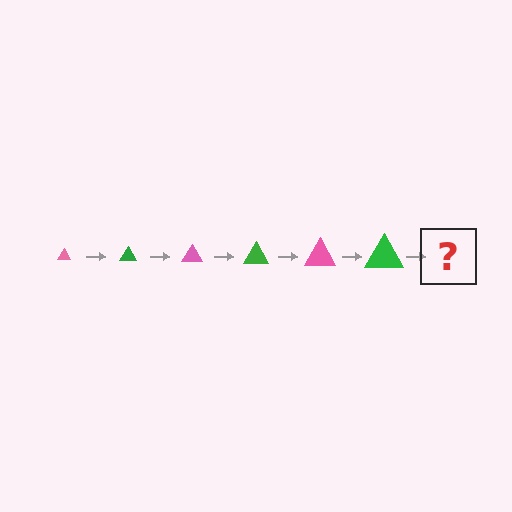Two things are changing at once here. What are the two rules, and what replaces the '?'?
The two rules are that the triangle grows larger each step and the color cycles through pink and green. The '?' should be a pink triangle, larger than the previous one.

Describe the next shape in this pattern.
It should be a pink triangle, larger than the previous one.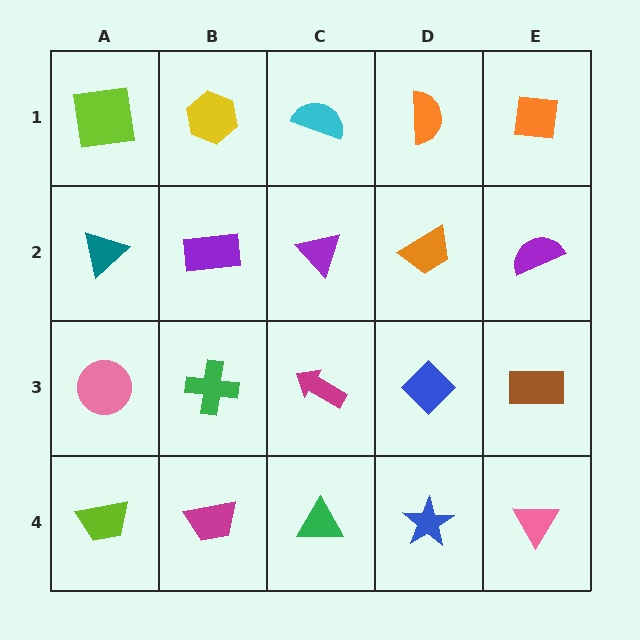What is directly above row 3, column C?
A purple triangle.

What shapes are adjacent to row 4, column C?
A magenta arrow (row 3, column C), a magenta trapezoid (row 4, column B), a blue star (row 4, column D).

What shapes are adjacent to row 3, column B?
A purple rectangle (row 2, column B), a magenta trapezoid (row 4, column B), a pink circle (row 3, column A), a magenta arrow (row 3, column C).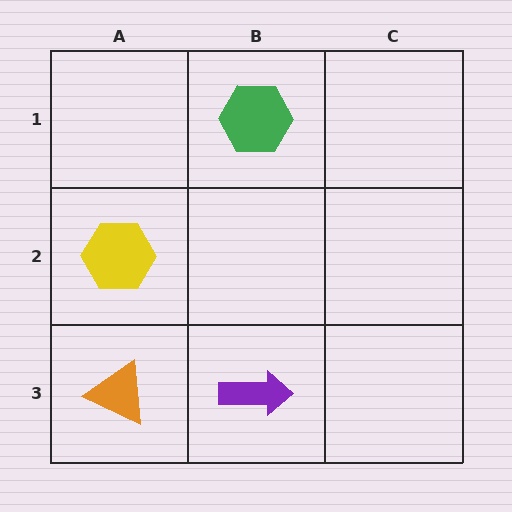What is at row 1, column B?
A green hexagon.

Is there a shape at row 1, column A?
No, that cell is empty.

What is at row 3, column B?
A purple arrow.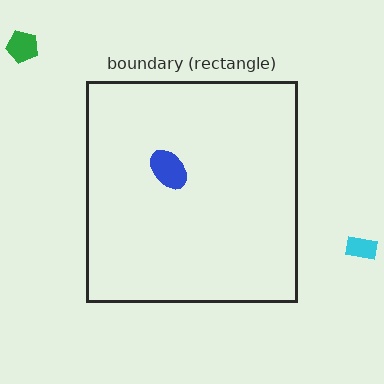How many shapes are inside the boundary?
1 inside, 2 outside.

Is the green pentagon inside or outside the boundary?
Outside.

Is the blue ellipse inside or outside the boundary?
Inside.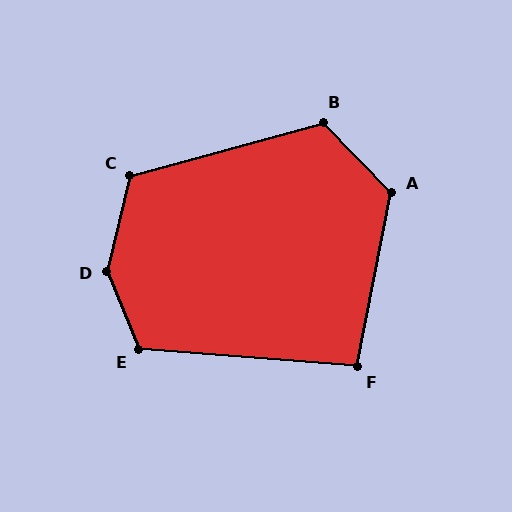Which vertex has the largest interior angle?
D, at approximately 145 degrees.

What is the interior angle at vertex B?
Approximately 119 degrees (obtuse).